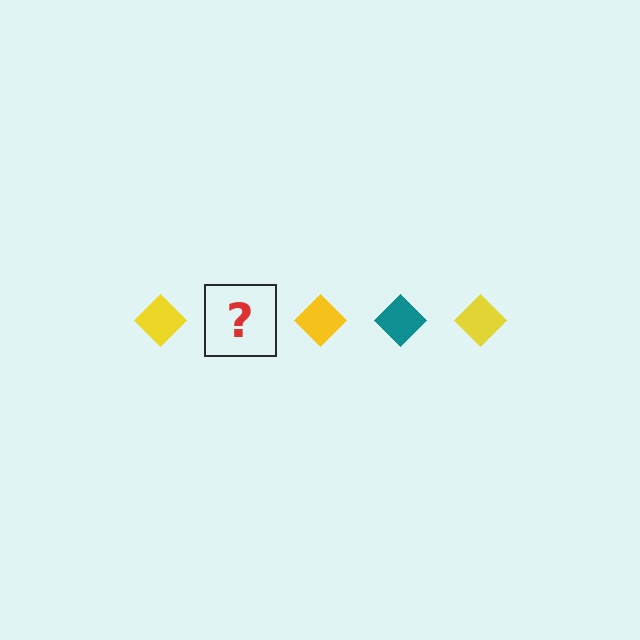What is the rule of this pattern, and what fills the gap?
The rule is that the pattern cycles through yellow, teal diamonds. The gap should be filled with a teal diamond.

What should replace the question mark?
The question mark should be replaced with a teal diamond.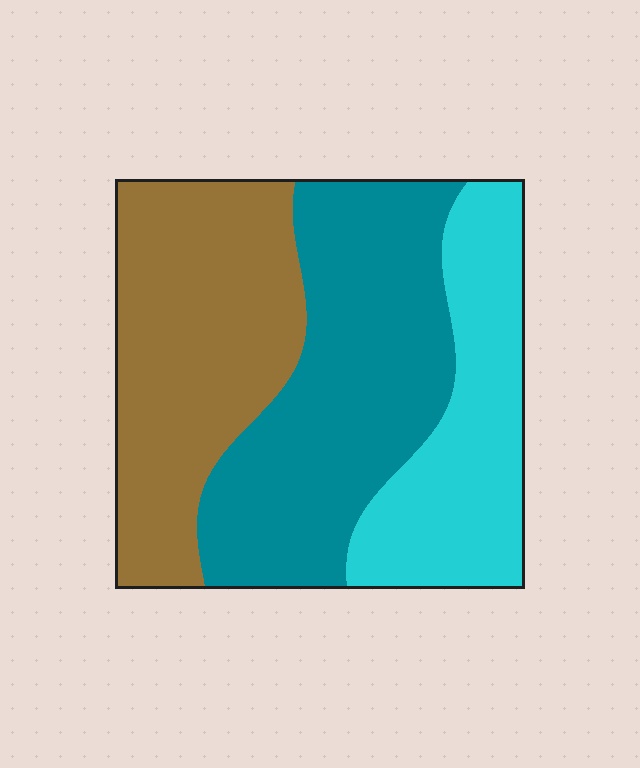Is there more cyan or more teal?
Teal.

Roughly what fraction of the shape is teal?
Teal covers 39% of the shape.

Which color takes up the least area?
Cyan, at roughly 25%.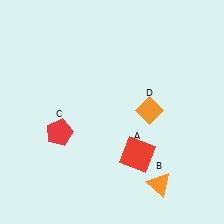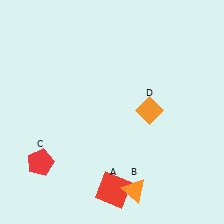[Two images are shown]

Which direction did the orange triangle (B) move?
The orange triangle (B) moved left.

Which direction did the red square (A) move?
The red square (A) moved down.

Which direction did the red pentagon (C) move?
The red pentagon (C) moved down.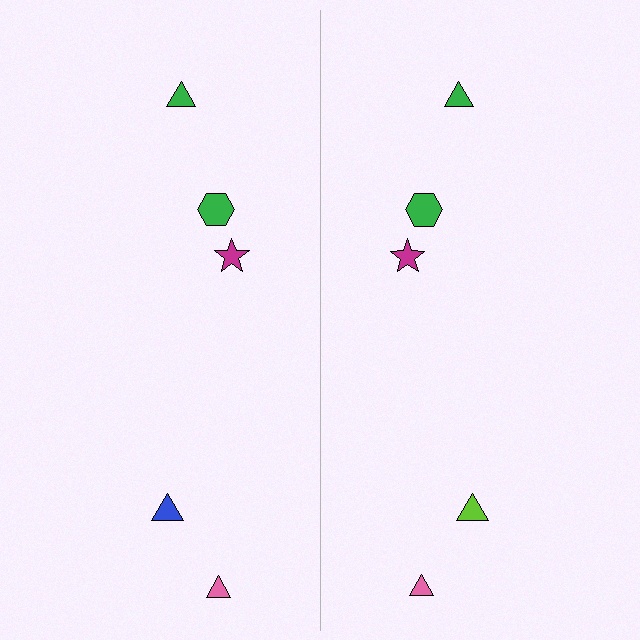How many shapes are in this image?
There are 10 shapes in this image.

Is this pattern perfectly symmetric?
No, the pattern is not perfectly symmetric. The lime triangle on the right side breaks the symmetry — its mirror counterpart is blue.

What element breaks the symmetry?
The lime triangle on the right side breaks the symmetry — its mirror counterpart is blue.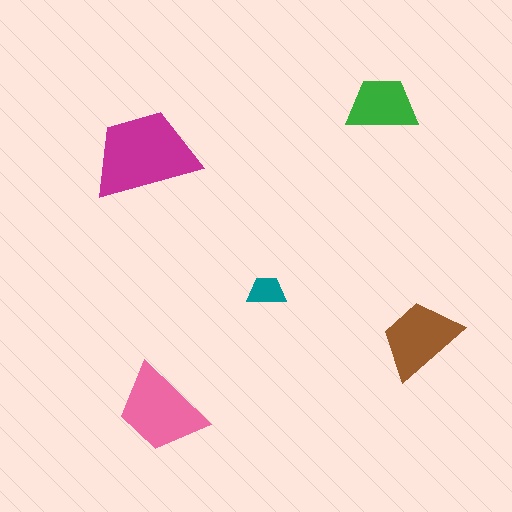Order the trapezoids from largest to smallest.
the magenta one, the pink one, the brown one, the green one, the teal one.